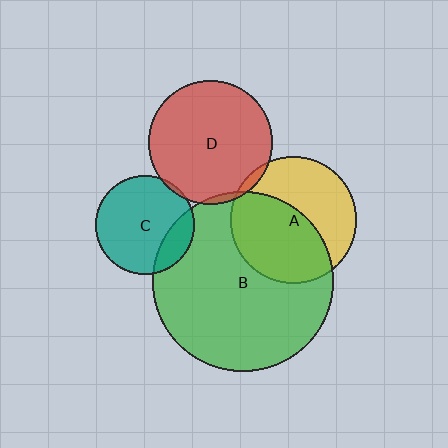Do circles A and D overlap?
Yes.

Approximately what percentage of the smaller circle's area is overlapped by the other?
Approximately 5%.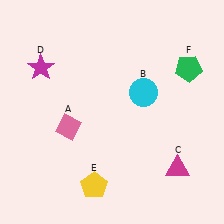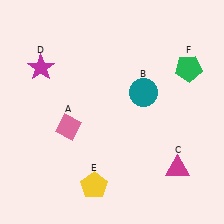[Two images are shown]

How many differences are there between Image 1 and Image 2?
There is 1 difference between the two images.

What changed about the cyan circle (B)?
In Image 1, B is cyan. In Image 2, it changed to teal.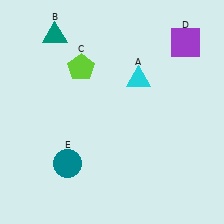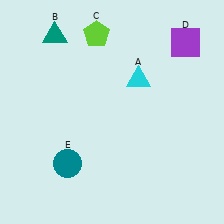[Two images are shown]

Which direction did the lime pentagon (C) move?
The lime pentagon (C) moved up.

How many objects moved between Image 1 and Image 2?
1 object moved between the two images.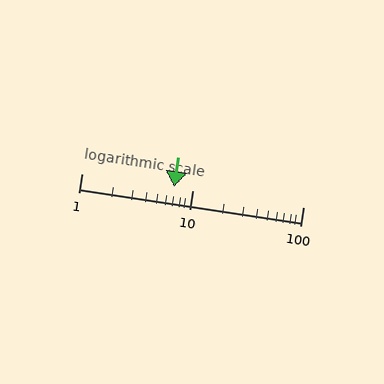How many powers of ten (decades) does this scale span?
The scale spans 2 decades, from 1 to 100.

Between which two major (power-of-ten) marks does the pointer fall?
The pointer is between 1 and 10.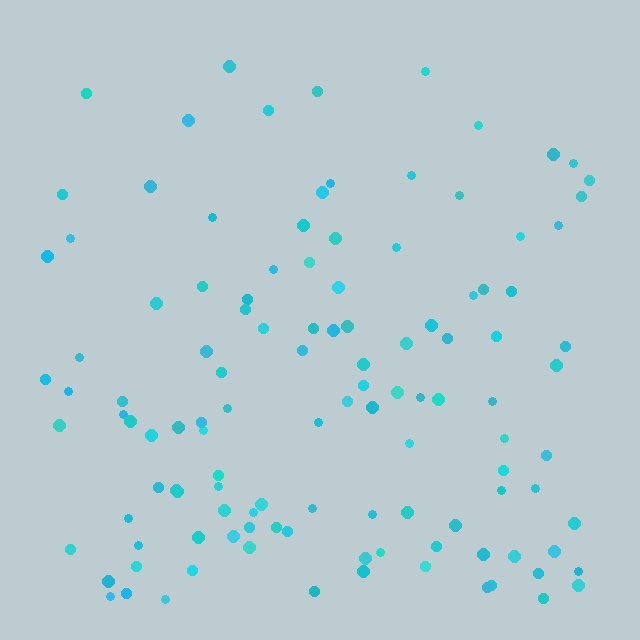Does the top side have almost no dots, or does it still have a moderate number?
Still a moderate number, just noticeably fewer than the bottom.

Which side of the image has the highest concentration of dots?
The bottom.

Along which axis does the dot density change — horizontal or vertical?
Vertical.